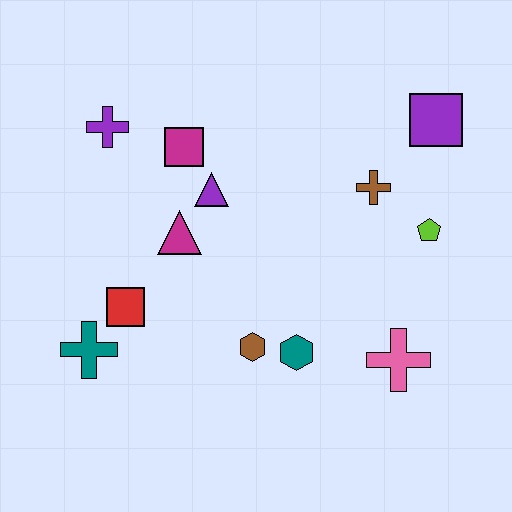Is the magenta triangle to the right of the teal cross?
Yes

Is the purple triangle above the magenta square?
No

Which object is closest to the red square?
The teal cross is closest to the red square.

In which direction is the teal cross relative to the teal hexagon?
The teal cross is to the left of the teal hexagon.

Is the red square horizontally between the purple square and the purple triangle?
No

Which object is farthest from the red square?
The purple square is farthest from the red square.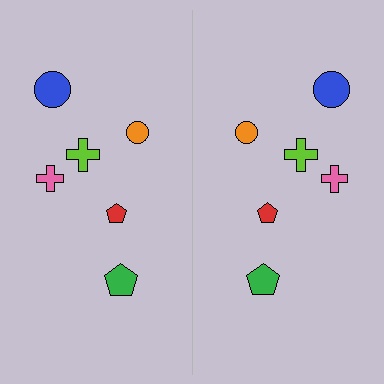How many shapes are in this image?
There are 12 shapes in this image.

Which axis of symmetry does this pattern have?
The pattern has a vertical axis of symmetry running through the center of the image.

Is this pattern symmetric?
Yes, this pattern has bilateral (reflection) symmetry.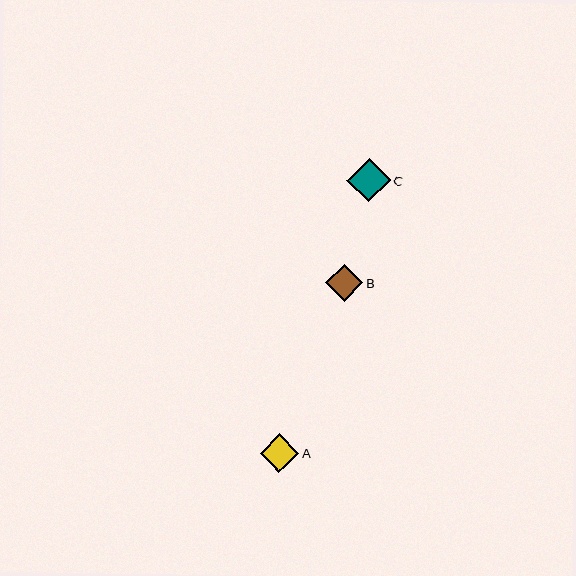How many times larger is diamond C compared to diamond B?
Diamond C is approximately 1.2 times the size of diamond B.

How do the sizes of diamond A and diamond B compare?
Diamond A and diamond B are approximately the same size.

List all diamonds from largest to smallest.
From largest to smallest: C, A, B.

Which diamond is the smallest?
Diamond B is the smallest with a size of approximately 37 pixels.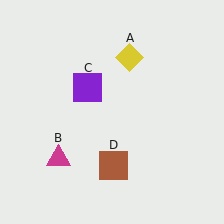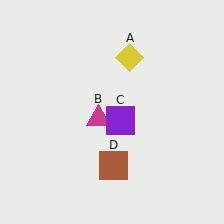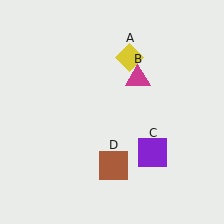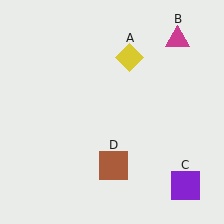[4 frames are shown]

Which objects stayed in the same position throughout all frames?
Yellow diamond (object A) and brown square (object D) remained stationary.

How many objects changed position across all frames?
2 objects changed position: magenta triangle (object B), purple square (object C).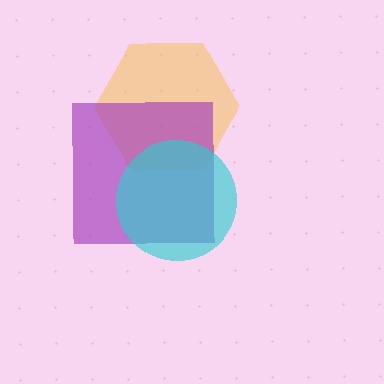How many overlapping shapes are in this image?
There are 3 overlapping shapes in the image.